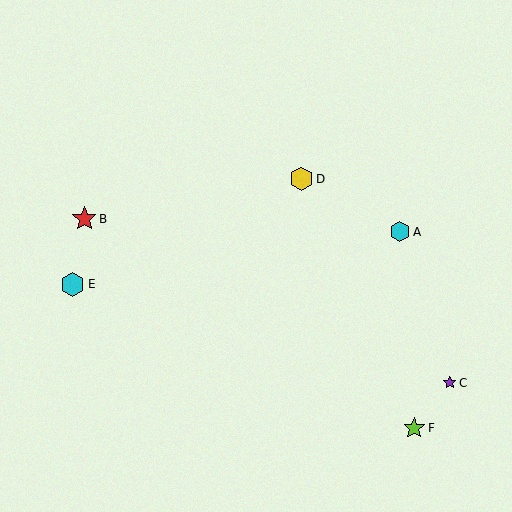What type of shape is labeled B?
Shape B is a red star.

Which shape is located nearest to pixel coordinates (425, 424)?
The lime star (labeled F) at (414, 429) is nearest to that location.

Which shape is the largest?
The red star (labeled B) is the largest.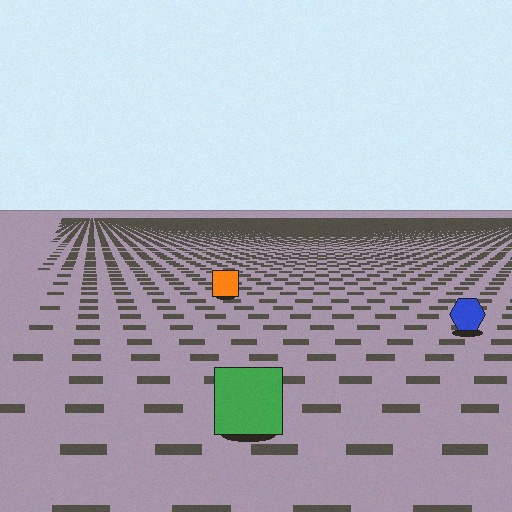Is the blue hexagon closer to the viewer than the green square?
No. The green square is closer — you can tell from the texture gradient: the ground texture is coarser near it.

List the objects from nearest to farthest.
From nearest to farthest: the green square, the blue hexagon, the orange square.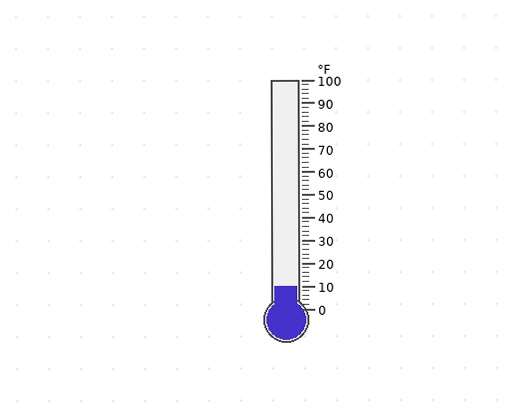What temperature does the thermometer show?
The thermometer shows approximately 10°F.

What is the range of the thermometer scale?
The thermometer scale ranges from 0°F to 100°F.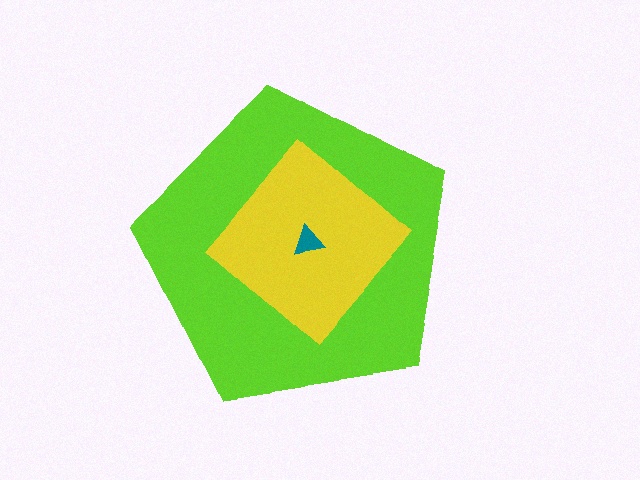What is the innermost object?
The teal triangle.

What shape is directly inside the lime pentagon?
The yellow diamond.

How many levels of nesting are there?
3.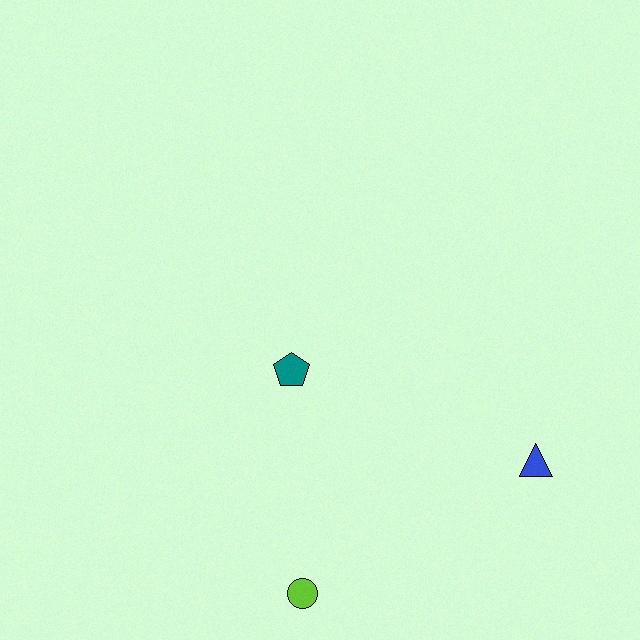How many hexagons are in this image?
There are no hexagons.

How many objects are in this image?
There are 3 objects.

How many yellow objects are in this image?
There are no yellow objects.